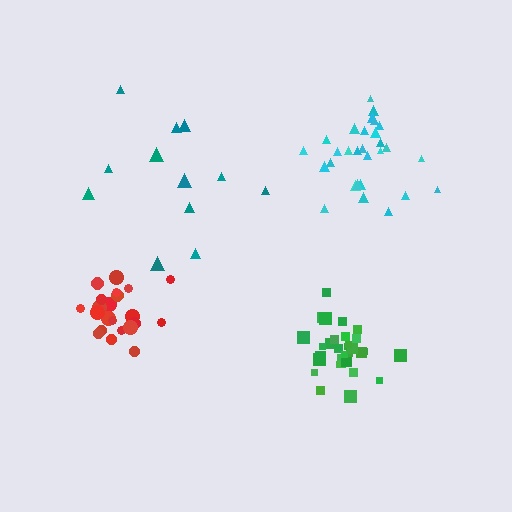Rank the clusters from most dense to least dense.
green, red, cyan, teal.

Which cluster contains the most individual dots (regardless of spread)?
Green (31).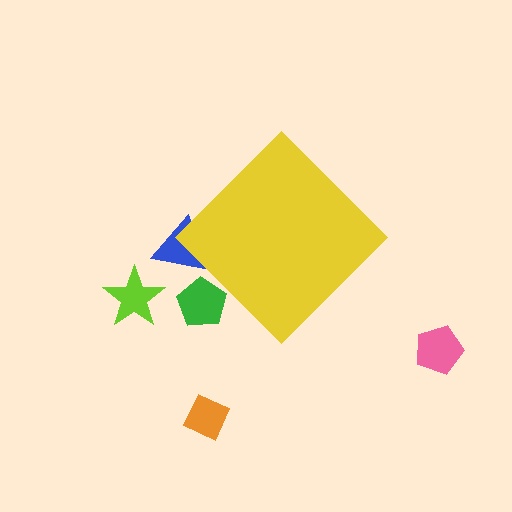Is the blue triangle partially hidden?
Yes, the blue triangle is partially hidden behind the yellow diamond.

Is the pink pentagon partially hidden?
No, the pink pentagon is fully visible.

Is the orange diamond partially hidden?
No, the orange diamond is fully visible.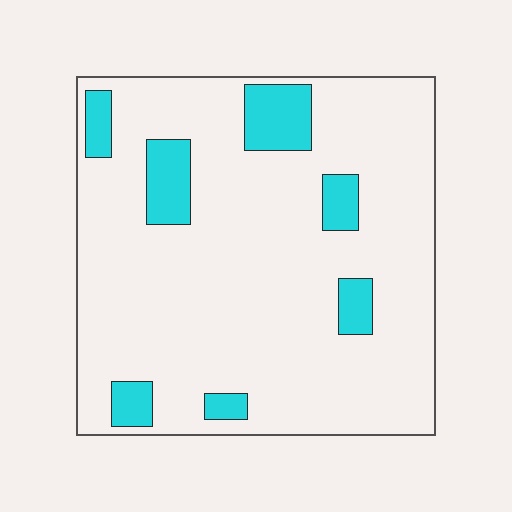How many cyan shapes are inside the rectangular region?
7.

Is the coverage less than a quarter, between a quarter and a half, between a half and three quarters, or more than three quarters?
Less than a quarter.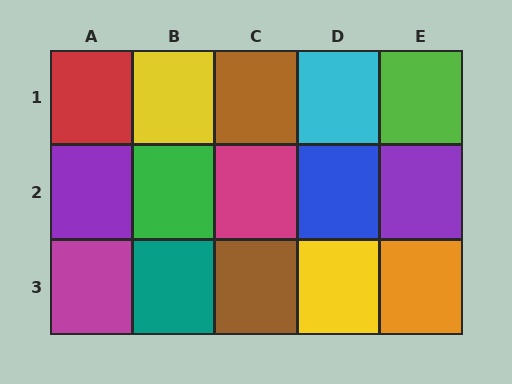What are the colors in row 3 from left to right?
Magenta, teal, brown, yellow, orange.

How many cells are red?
1 cell is red.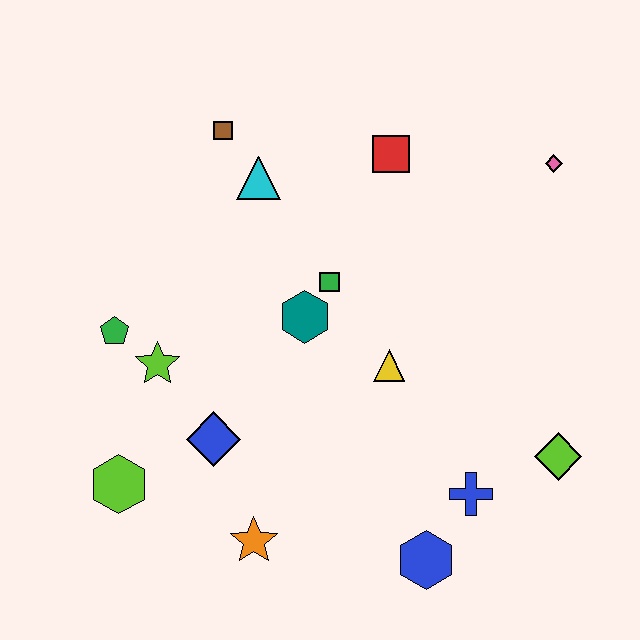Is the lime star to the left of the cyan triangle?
Yes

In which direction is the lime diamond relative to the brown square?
The lime diamond is to the right of the brown square.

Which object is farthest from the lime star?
The pink diamond is farthest from the lime star.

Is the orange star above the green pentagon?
No